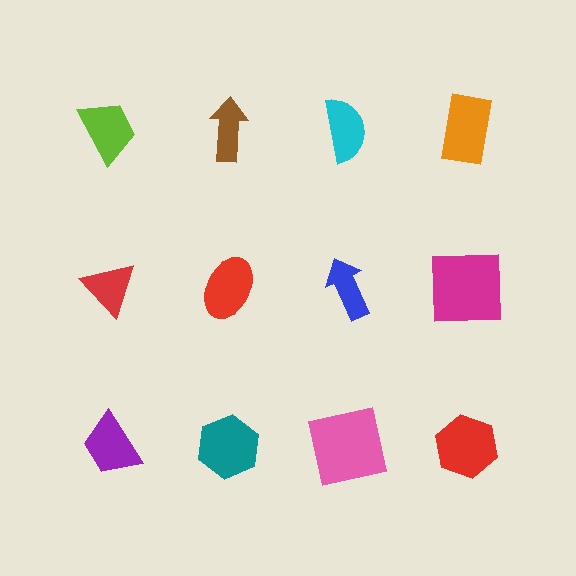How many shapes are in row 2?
4 shapes.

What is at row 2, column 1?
A red triangle.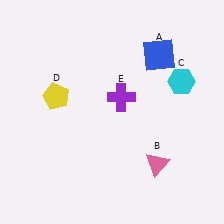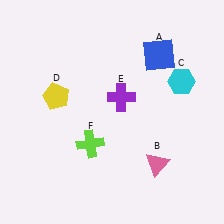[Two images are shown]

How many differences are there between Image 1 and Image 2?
There is 1 difference between the two images.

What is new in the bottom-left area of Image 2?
A lime cross (F) was added in the bottom-left area of Image 2.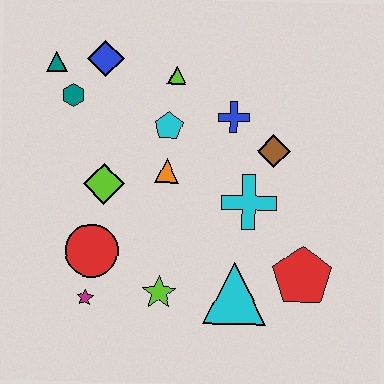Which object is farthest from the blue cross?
The magenta star is farthest from the blue cross.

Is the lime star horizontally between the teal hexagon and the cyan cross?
Yes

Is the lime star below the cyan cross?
Yes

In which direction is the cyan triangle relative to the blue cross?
The cyan triangle is below the blue cross.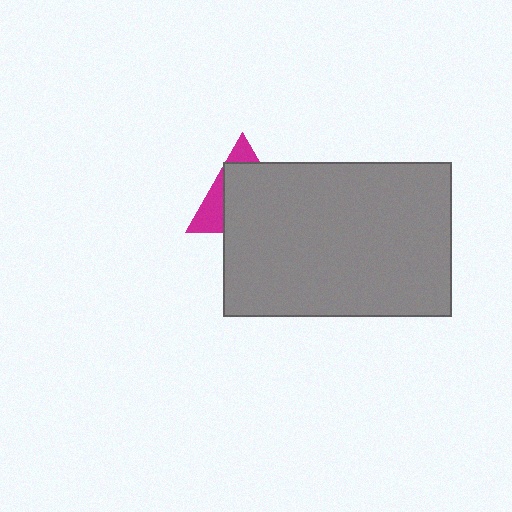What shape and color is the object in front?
The object in front is a gray rectangle.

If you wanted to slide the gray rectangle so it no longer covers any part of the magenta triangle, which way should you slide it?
Slide it toward the lower-right — that is the most direct way to separate the two shapes.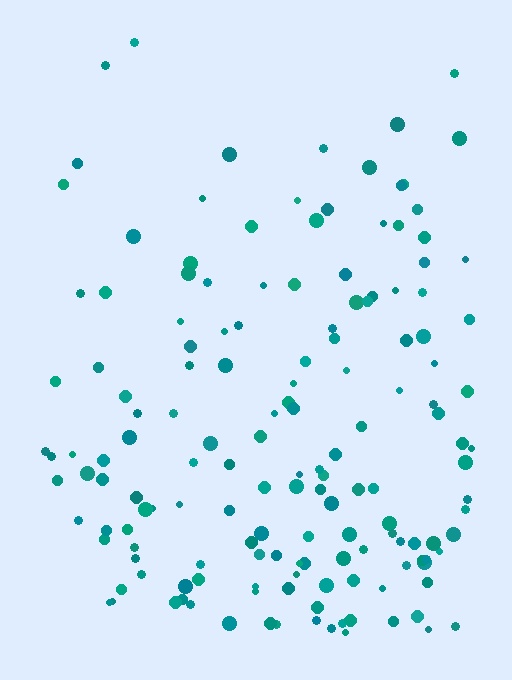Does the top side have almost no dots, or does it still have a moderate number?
Still a moderate number, just noticeably fewer than the bottom.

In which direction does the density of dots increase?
From top to bottom, with the bottom side densest.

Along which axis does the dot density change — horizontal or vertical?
Vertical.